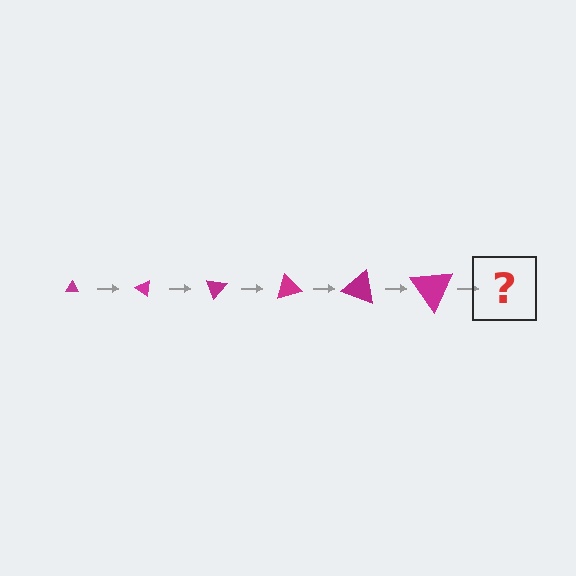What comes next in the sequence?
The next element should be a triangle, larger than the previous one and rotated 210 degrees from the start.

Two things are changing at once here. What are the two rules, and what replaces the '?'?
The two rules are that the triangle grows larger each step and it rotates 35 degrees each step. The '?' should be a triangle, larger than the previous one and rotated 210 degrees from the start.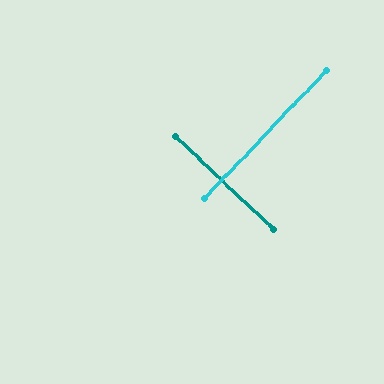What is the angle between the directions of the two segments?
Approximately 90 degrees.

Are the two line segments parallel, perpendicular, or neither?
Perpendicular — they meet at approximately 90°.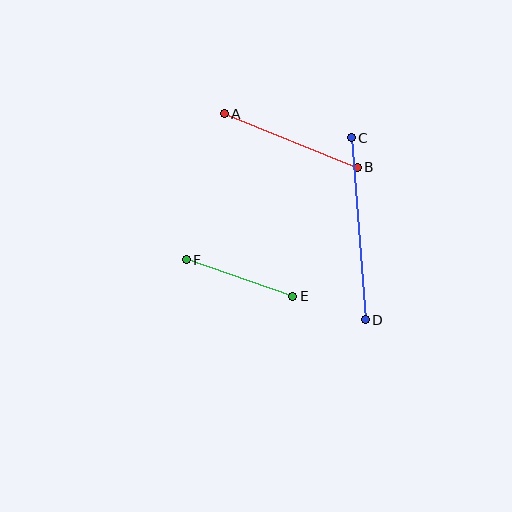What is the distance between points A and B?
The distance is approximately 143 pixels.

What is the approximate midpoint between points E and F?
The midpoint is at approximately (240, 278) pixels.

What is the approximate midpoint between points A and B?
The midpoint is at approximately (291, 141) pixels.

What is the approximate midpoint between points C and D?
The midpoint is at approximately (358, 229) pixels.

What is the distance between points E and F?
The distance is approximately 113 pixels.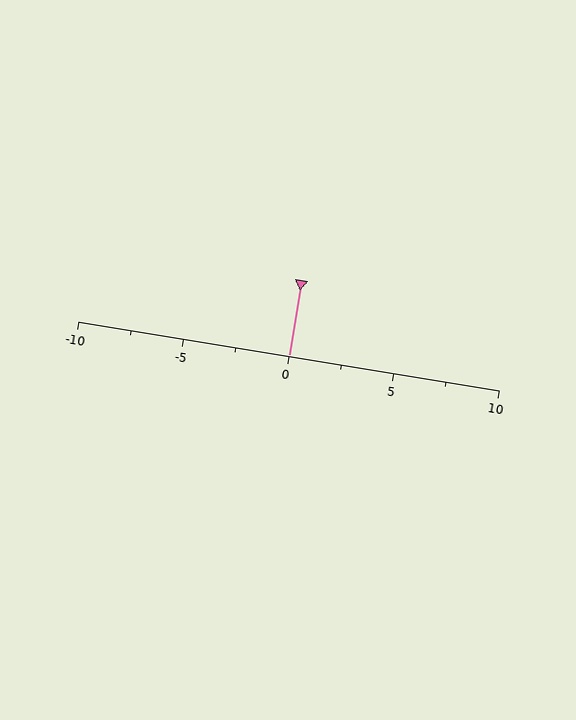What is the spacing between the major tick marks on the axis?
The major ticks are spaced 5 apart.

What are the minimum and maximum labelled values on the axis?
The axis runs from -10 to 10.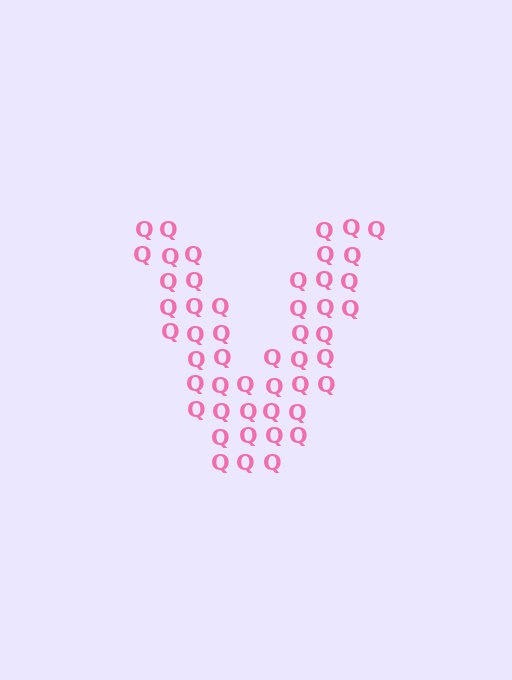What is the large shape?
The large shape is the letter V.